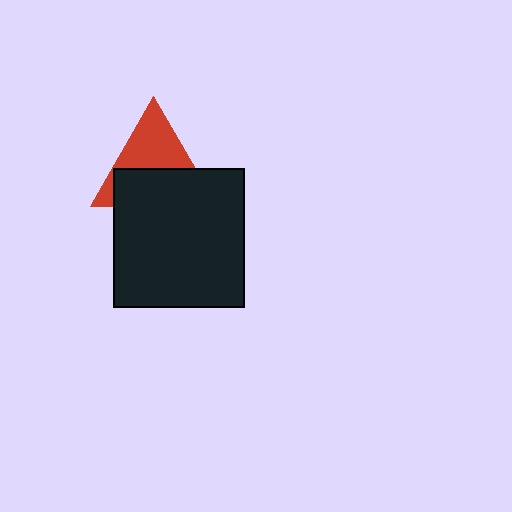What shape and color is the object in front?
The object in front is a black rectangle.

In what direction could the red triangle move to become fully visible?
The red triangle could move up. That would shift it out from behind the black rectangle entirely.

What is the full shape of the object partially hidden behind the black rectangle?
The partially hidden object is a red triangle.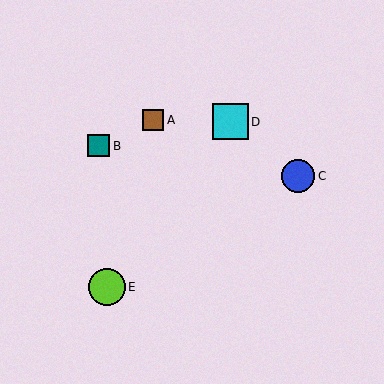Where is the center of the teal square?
The center of the teal square is at (99, 146).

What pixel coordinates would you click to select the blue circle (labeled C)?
Click at (298, 176) to select the blue circle C.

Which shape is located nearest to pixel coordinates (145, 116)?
The brown square (labeled A) at (153, 120) is nearest to that location.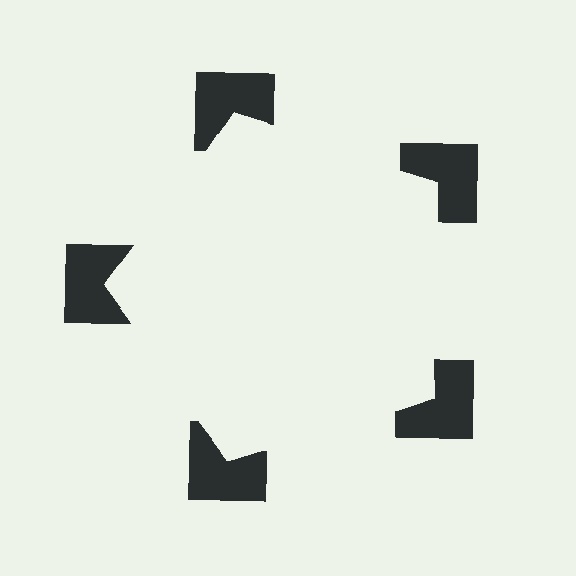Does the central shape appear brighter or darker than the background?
It typically appears slightly brighter than the background, even though no actual brightness change is drawn.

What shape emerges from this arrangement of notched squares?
An illusory pentagon — its edges are inferred from the aligned wedge cuts in the notched squares, not physically drawn.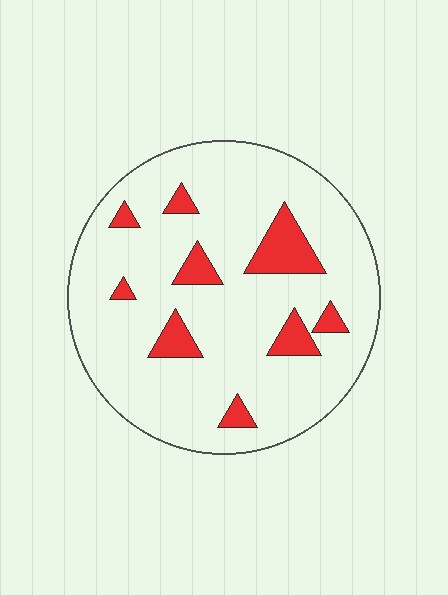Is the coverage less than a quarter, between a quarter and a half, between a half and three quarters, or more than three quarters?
Less than a quarter.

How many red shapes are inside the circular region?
9.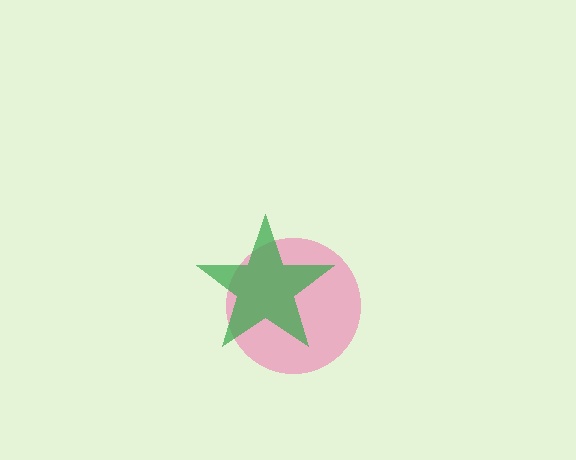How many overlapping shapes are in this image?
There are 2 overlapping shapes in the image.